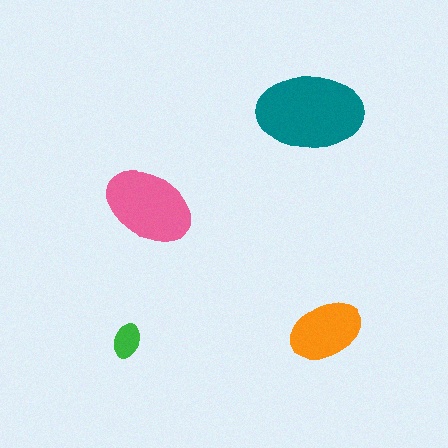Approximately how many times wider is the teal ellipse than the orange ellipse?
About 1.5 times wider.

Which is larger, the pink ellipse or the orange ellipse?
The pink one.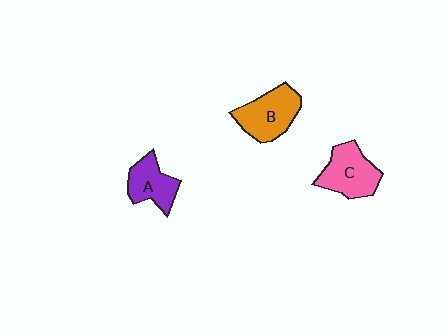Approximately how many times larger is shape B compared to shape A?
Approximately 1.3 times.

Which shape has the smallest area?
Shape A (purple).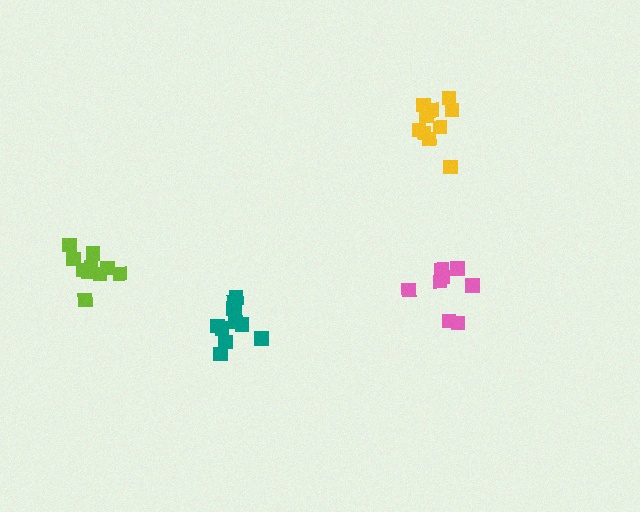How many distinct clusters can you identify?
There are 4 distinct clusters.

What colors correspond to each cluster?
The clusters are colored: yellow, lime, pink, teal.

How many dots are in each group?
Group 1: 10 dots, Group 2: 10 dots, Group 3: 8 dots, Group 4: 11 dots (39 total).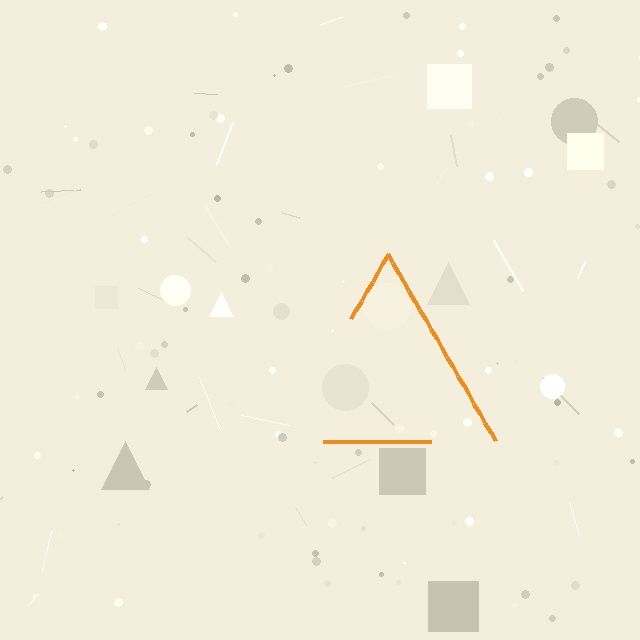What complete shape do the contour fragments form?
The contour fragments form a triangle.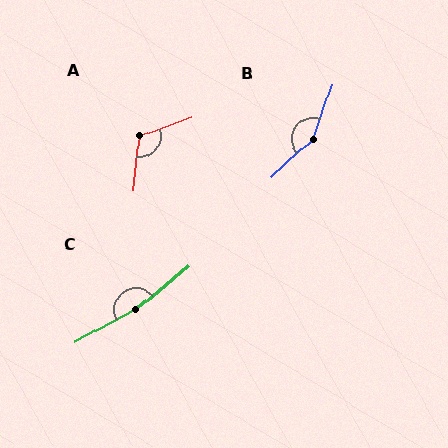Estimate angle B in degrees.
Approximately 153 degrees.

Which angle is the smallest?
A, at approximately 116 degrees.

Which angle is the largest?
C, at approximately 168 degrees.